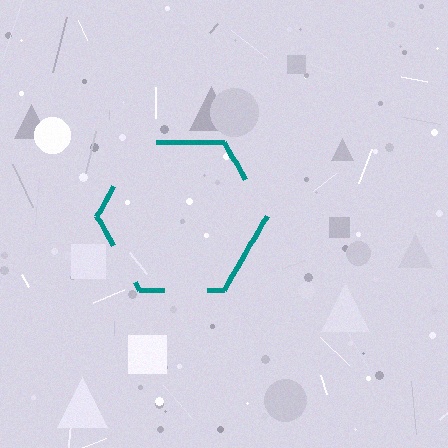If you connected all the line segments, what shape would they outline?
They would outline a hexagon.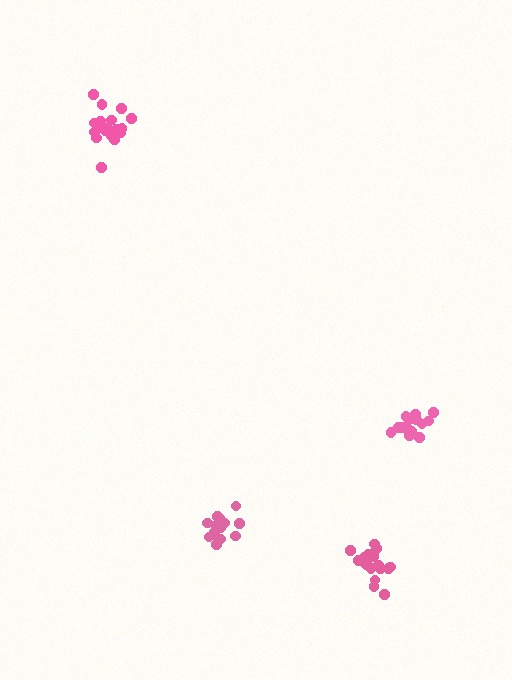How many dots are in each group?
Group 1: 15 dots, Group 2: 19 dots, Group 3: 15 dots, Group 4: 16 dots (65 total).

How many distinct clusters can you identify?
There are 4 distinct clusters.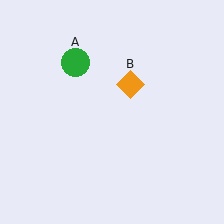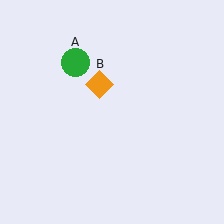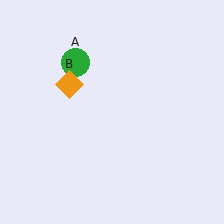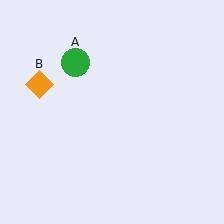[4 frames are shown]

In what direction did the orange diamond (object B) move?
The orange diamond (object B) moved left.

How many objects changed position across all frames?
1 object changed position: orange diamond (object B).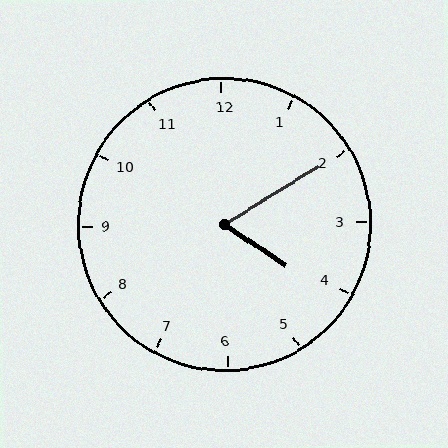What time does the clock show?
4:10.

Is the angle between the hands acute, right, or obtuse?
It is acute.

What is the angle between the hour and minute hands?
Approximately 65 degrees.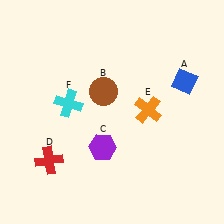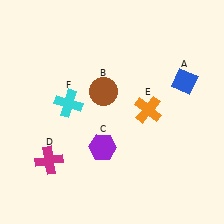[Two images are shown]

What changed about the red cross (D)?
In Image 1, D is red. In Image 2, it changed to magenta.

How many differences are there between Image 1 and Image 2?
There is 1 difference between the two images.